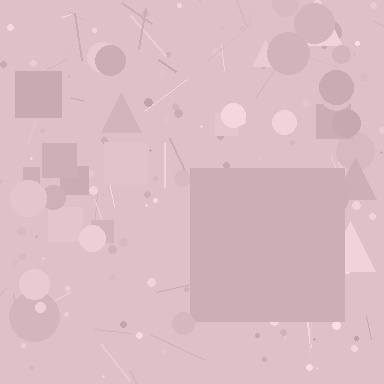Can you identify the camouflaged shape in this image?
The camouflaged shape is a square.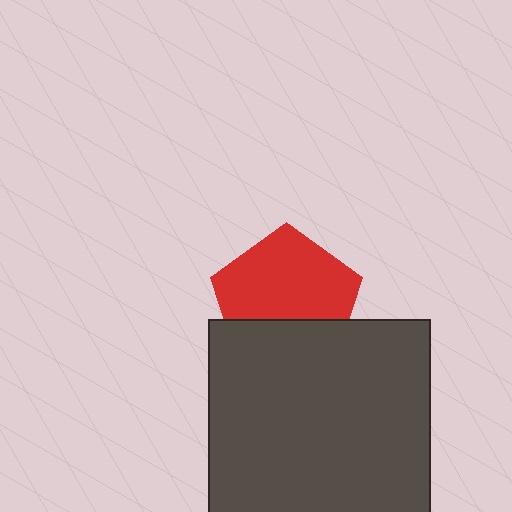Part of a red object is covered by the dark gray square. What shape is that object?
It is a pentagon.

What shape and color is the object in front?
The object in front is a dark gray square.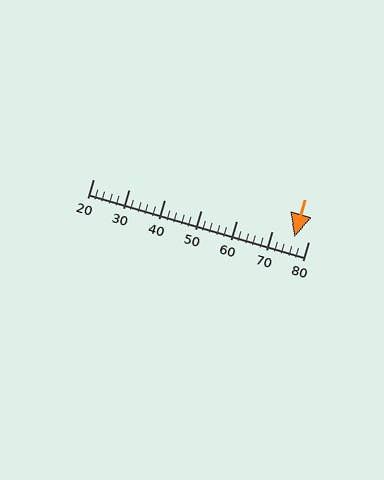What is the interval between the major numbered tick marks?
The major tick marks are spaced 10 units apart.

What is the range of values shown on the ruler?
The ruler shows values from 20 to 80.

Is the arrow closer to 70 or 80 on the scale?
The arrow is closer to 80.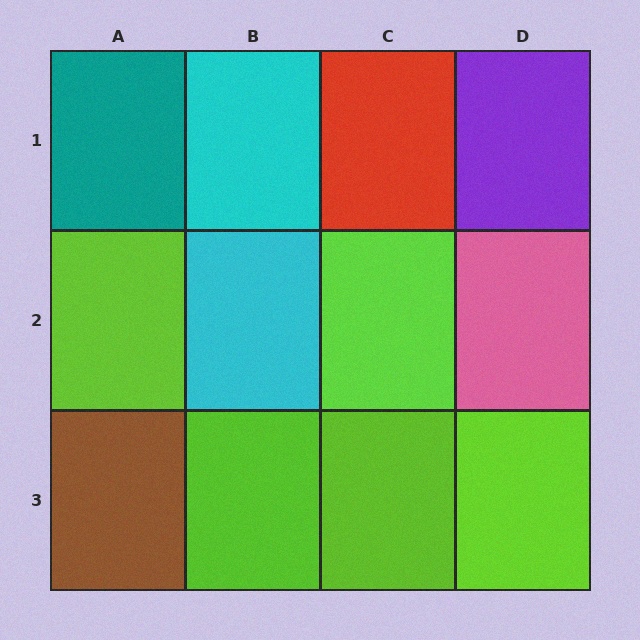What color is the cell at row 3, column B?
Lime.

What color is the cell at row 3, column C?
Lime.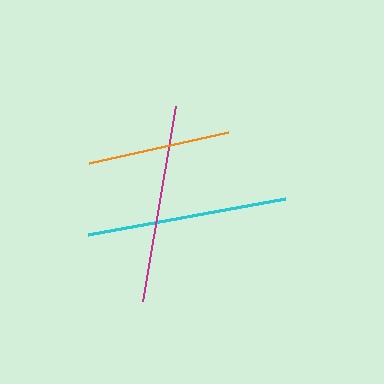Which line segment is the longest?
The cyan line is the longest at approximately 200 pixels.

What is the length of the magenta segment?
The magenta segment is approximately 198 pixels long.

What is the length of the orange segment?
The orange segment is approximately 143 pixels long.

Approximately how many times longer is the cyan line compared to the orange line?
The cyan line is approximately 1.4 times the length of the orange line.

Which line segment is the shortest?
The orange line is the shortest at approximately 143 pixels.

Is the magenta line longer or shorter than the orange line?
The magenta line is longer than the orange line.